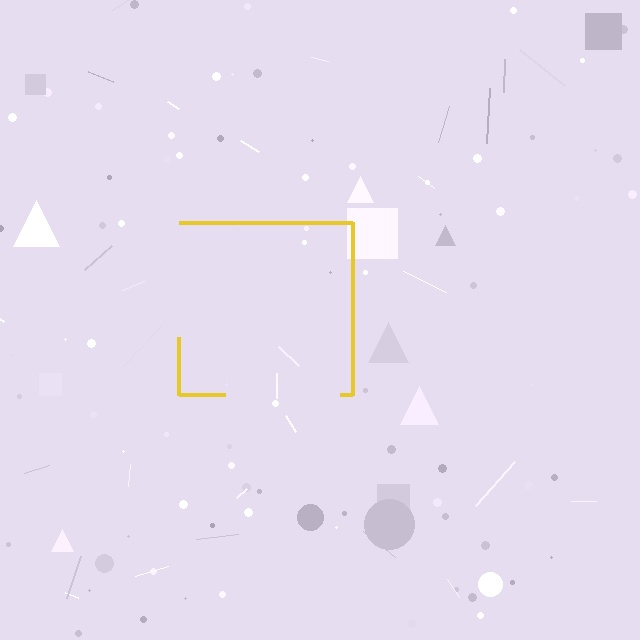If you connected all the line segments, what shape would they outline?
They would outline a square.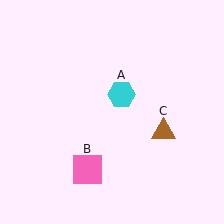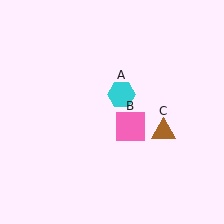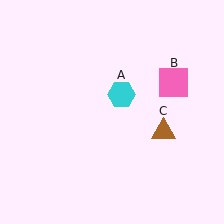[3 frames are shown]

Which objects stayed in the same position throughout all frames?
Cyan hexagon (object A) and brown triangle (object C) remained stationary.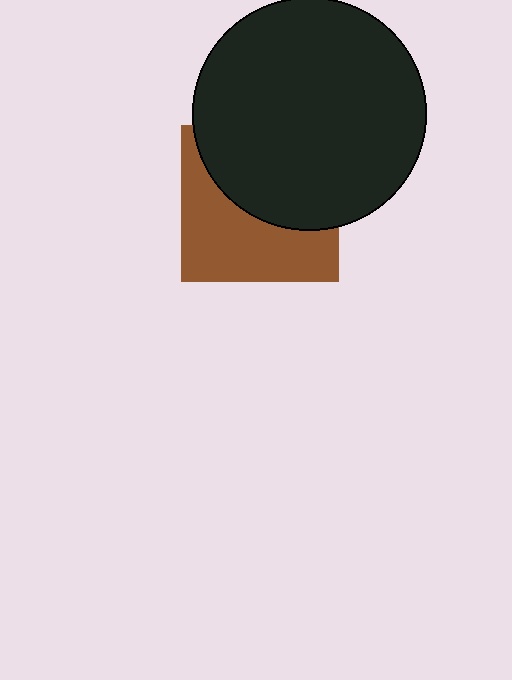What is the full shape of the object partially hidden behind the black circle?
The partially hidden object is a brown square.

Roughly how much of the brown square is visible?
About half of it is visible (roughly 49%).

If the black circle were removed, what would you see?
You would see the complete brown square.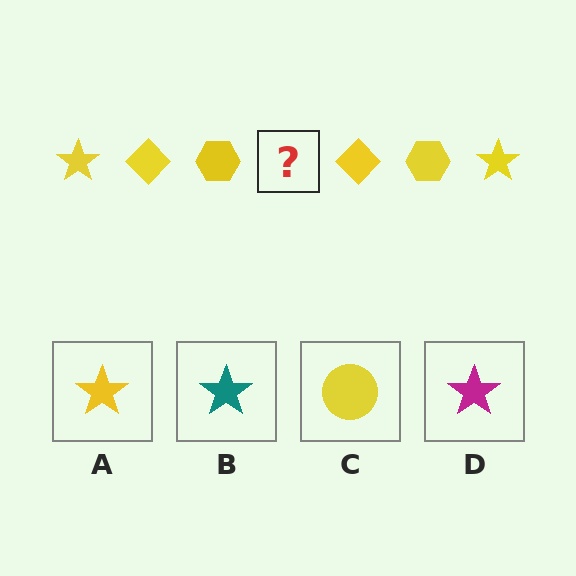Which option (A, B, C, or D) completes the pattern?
A.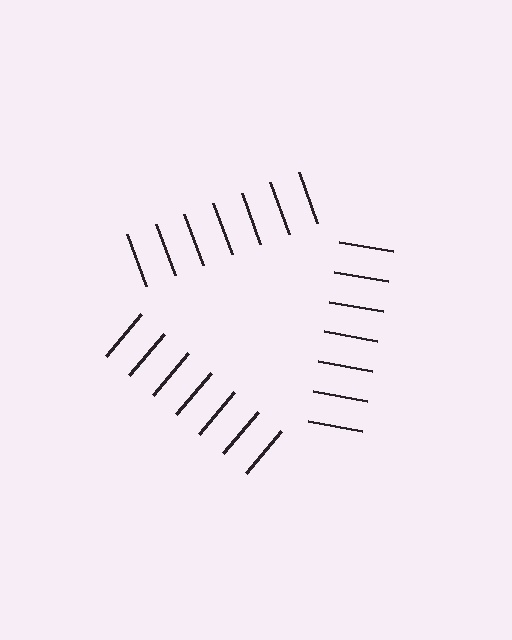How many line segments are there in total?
21 — 7 along each of the 3 edges.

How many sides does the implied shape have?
3 sides — the line-ends trace a triangle.